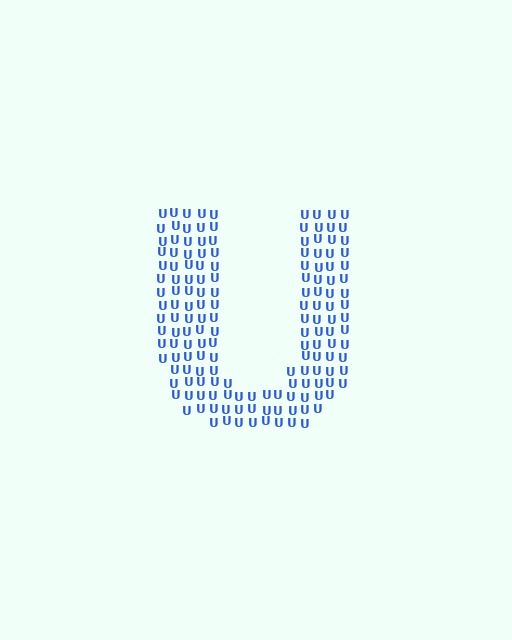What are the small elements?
The small elements are letter U's.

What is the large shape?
The large shape is the letter U.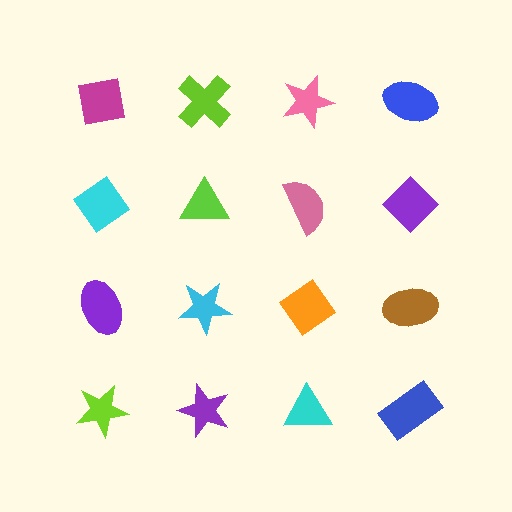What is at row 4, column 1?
A lime star.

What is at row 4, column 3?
A cyan triangle.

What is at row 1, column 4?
A blue ellipse.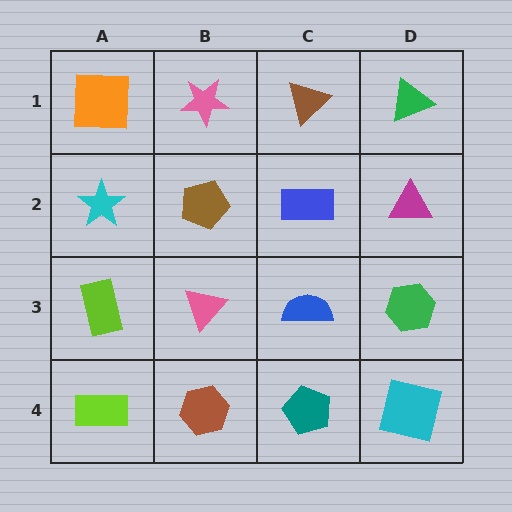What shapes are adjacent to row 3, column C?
A blue rectangle (row 2, column C), a teal pentagon (row 4, column C), a pink triangle (row 3, column B), a green hexagon (row 3, column D).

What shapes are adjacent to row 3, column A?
A cyan star (row 2, column A), a lime rectangle (row 4, column A), a pink triangle (row 3, column B).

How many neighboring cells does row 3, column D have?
3.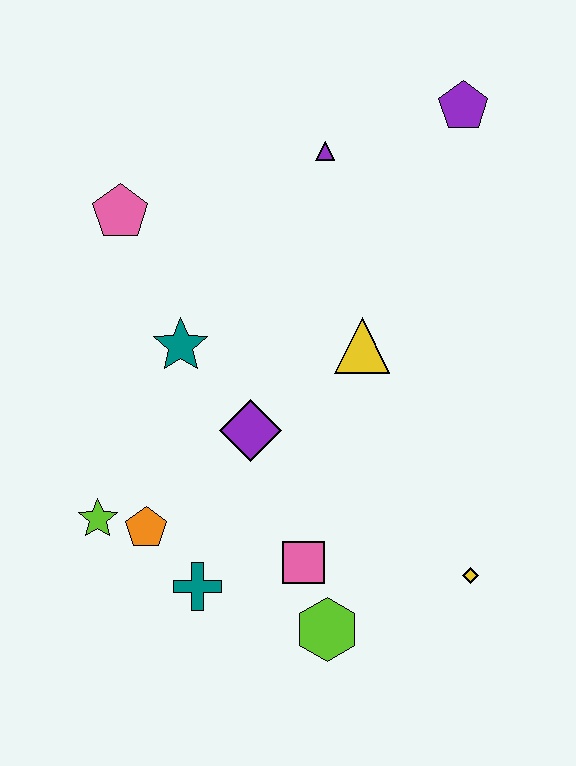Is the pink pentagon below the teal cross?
No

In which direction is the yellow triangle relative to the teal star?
The yellow triangle is to the right of the teal star.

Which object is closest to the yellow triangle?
The purple diamond is closest to the yellow triangle.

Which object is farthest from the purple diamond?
The purple pentagon is farthest from the purple diamond.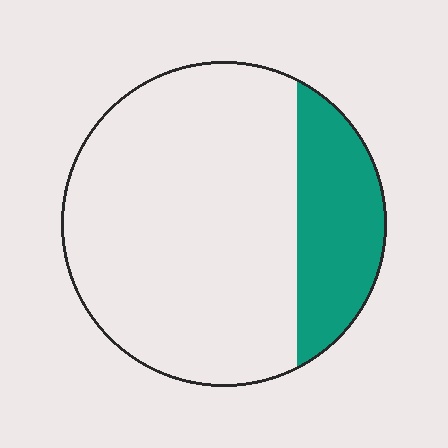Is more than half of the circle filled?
No.